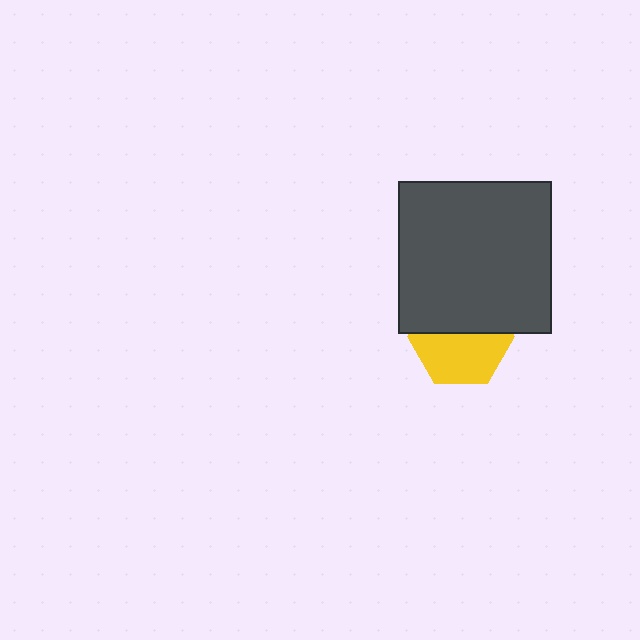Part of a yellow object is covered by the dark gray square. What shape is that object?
It is a hexagon.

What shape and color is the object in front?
The object in front is a dark gray square.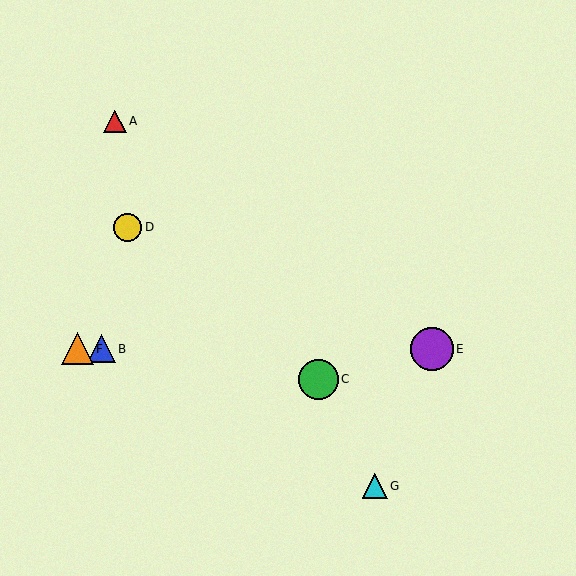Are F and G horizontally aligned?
No, F is at y≈349 and G is at y≈486.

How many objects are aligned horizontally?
3 objects (B, E, F) are aligned horizontally.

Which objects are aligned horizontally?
Objects B, E, F are aligned horizontally.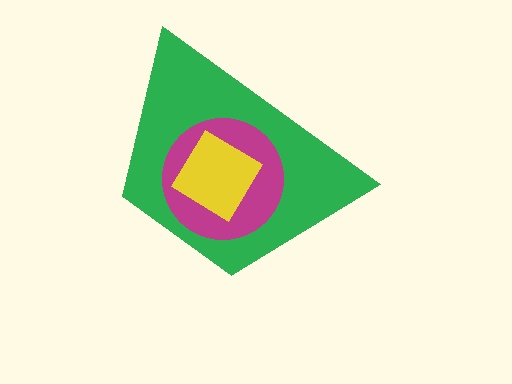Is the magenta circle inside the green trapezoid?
Yes.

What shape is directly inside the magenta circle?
The yellow diamond.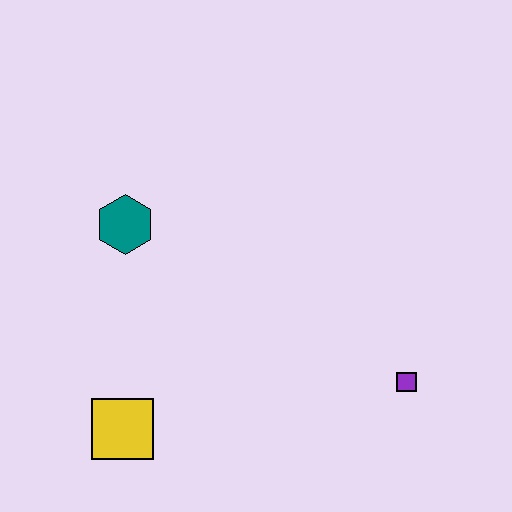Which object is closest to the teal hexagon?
The yellow square is closest to the teal hexagon.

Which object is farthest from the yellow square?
The purple square is farthest from the yellow square.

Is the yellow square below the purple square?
Yes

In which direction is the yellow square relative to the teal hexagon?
The yellow square is below the teal hexagon.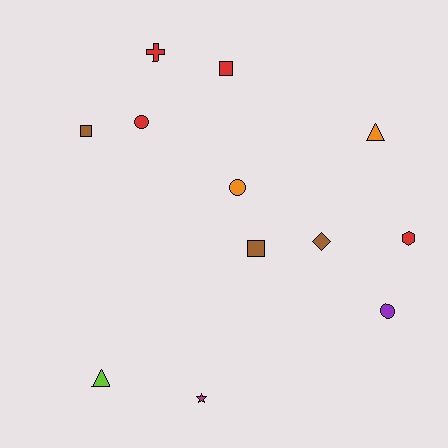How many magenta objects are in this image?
There is 1 magenta object.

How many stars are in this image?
There is 1 star.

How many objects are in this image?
There are 12 objects.